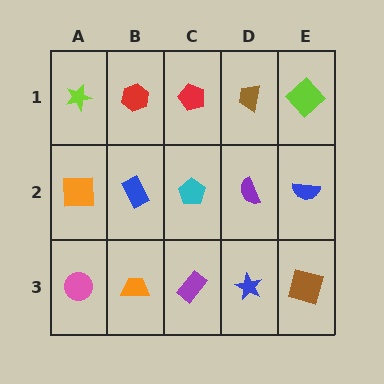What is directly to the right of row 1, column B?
A red pentagon.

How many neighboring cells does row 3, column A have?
2.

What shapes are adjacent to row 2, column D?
A brown trapezoid (row 1, column D), a blue star (row 3, column D), a cyan pentagon (row 2, column C), a blue semicircle (row 2, column E).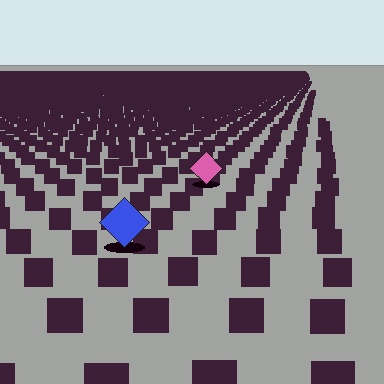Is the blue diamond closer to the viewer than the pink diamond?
Yes. The blue diamond is closer — you can tell from the texture gradient: the ground texture is coarser near it.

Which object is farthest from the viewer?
The pink diamond is farthest from the viewer. It appears smaller and the ground texture around it is denser.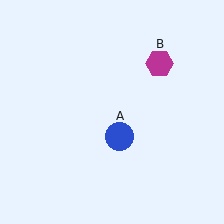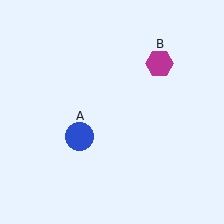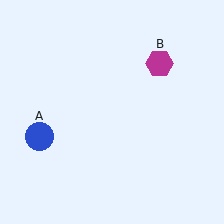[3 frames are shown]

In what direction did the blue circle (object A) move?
The blue circle (object A) moved left.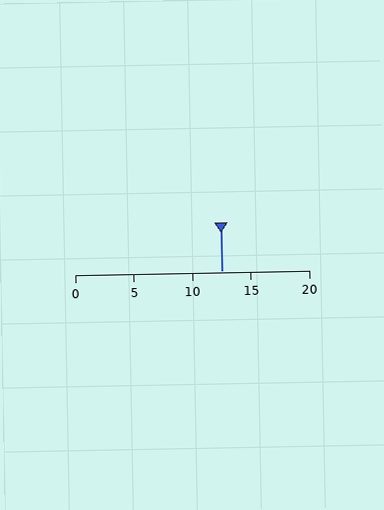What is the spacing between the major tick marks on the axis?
The major ticks are spaced 5 apart.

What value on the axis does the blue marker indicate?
The marker indicates approximately 12.5.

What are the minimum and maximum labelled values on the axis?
The axis runs from 0 to 20.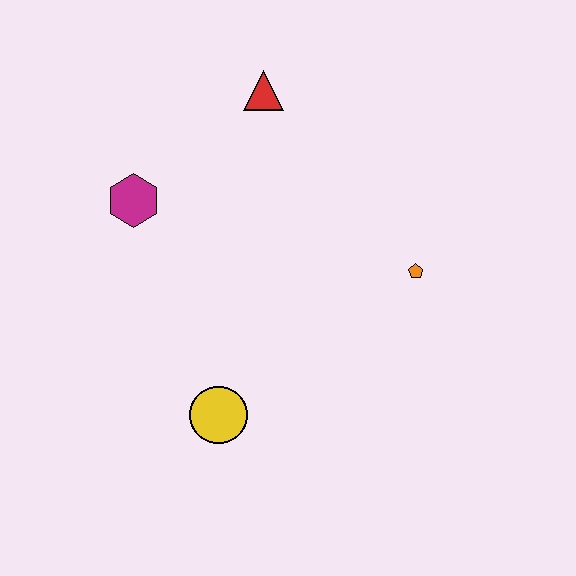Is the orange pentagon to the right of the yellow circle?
Yes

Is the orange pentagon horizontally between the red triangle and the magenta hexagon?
No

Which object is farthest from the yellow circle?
The red triangle is farthest from the yellow circle.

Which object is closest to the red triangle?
The magenta hexagon is closest to the red triangle.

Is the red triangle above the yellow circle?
Yes